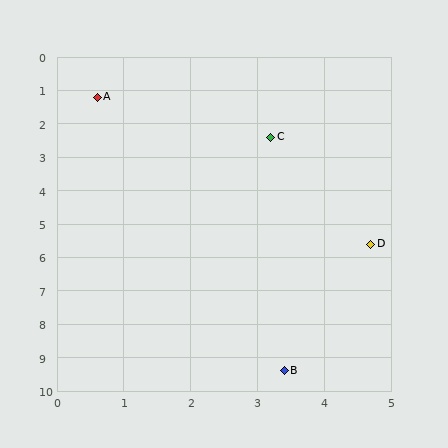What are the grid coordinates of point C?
Point C is at approximately (3.2, 2.4).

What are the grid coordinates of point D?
Point D is at approximately (4.7, 5.6).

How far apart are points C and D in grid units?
Points C and D are about 3.5 grid units apart.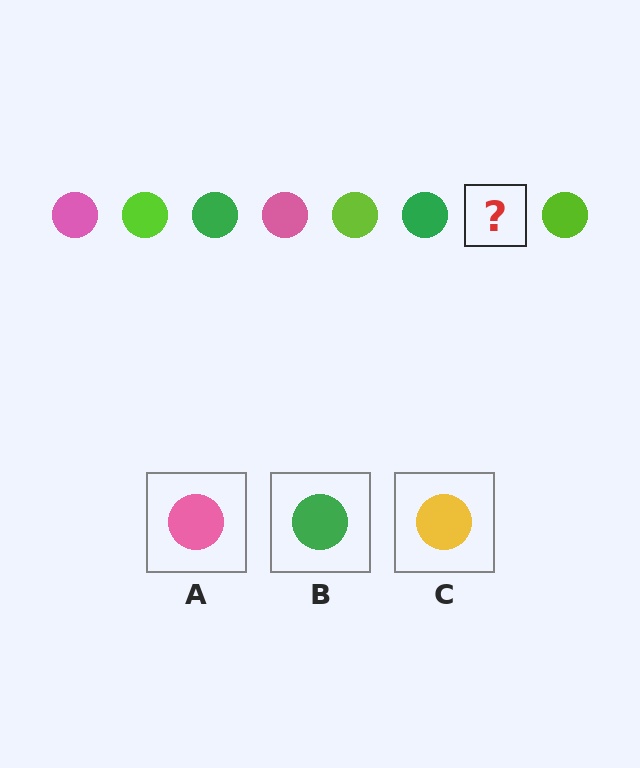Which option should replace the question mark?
Option A.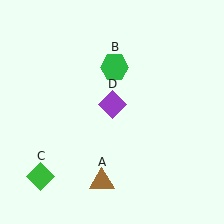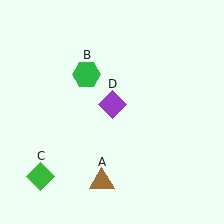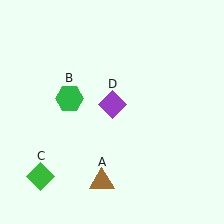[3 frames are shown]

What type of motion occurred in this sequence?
The green hexagon (object B) rotated counterclockwise around the center of the scene.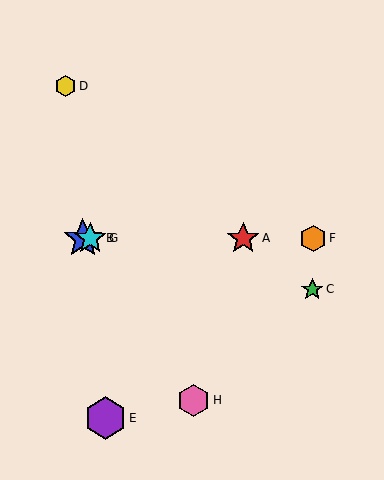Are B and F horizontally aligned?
Yes, both are at y≈238.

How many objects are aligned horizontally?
4 objects (A, B, F, G) are aligned horizontally.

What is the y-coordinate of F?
Object F is at y≈238.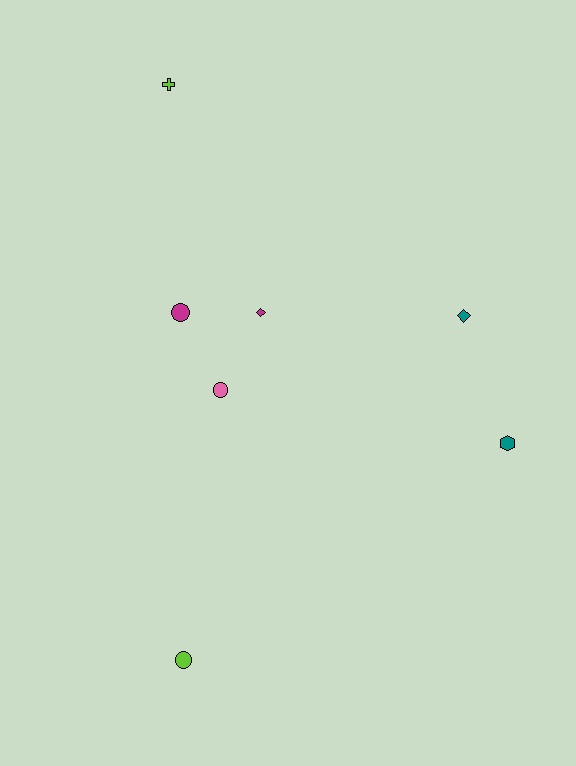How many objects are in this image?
There are 7 objects.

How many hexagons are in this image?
There is 1 hexagon.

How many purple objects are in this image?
There are no purple objects.